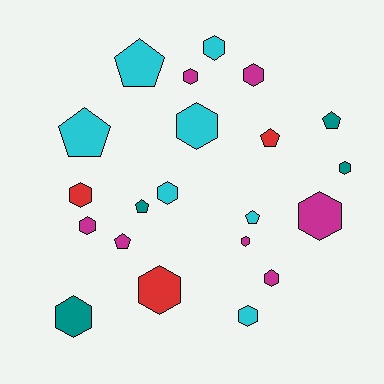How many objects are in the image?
There are 21 objects.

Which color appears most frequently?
Magenta, with 7 objects.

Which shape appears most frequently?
Hexagon, with 14 objects.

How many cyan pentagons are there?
There are 3 cyan pentagons.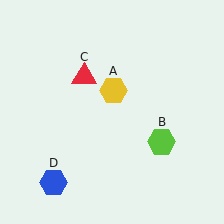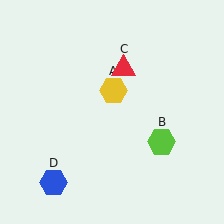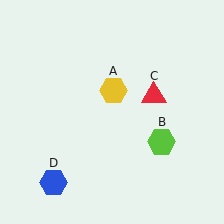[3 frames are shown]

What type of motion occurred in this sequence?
The red triangle (object C) rotated clockwise around the center of the scene.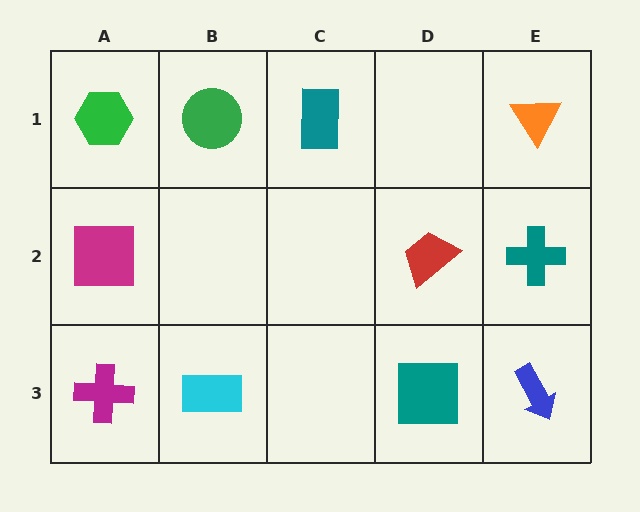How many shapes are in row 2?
3 shapes.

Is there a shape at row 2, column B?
No, that cell is empty.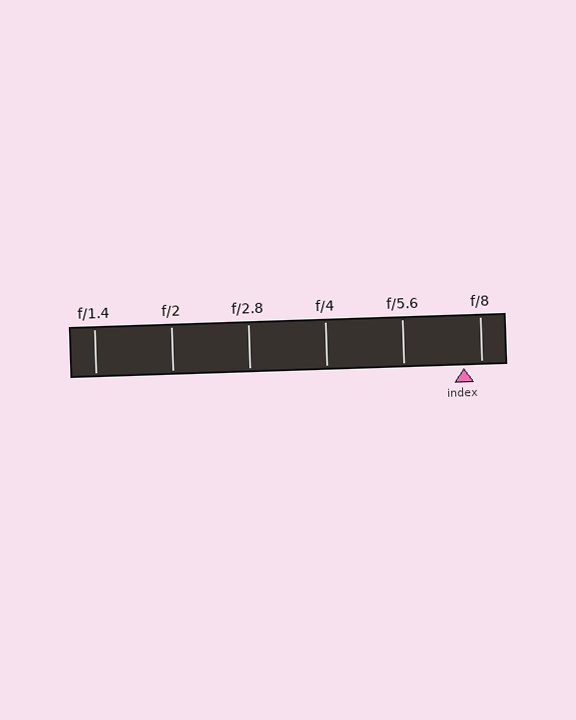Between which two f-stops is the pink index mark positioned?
The index mark is between f/5.6 and f/8.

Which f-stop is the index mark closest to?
The index mark is closest to f/8.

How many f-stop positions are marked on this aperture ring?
There are 6 f-stop positions marked.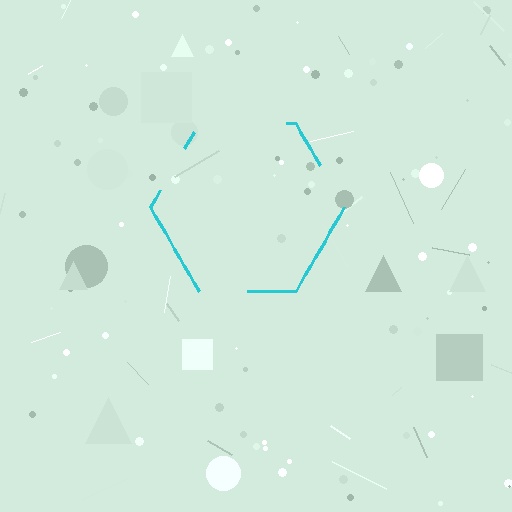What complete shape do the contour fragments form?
The contour fragments form a hexagon.